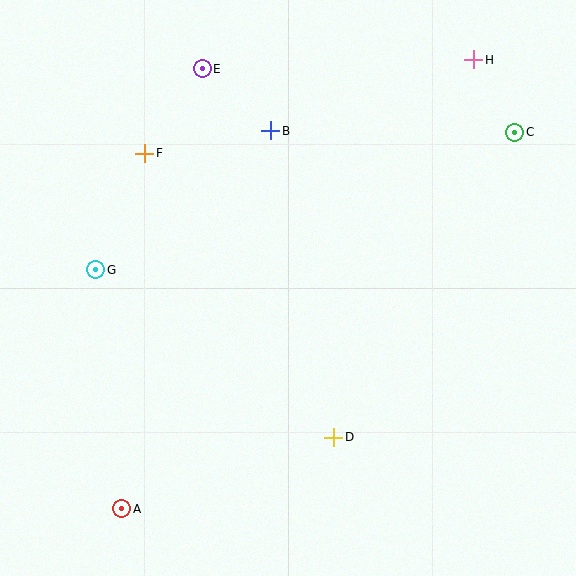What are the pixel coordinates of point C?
Point C is at (515, 132).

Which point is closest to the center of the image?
Point D at (334, 437) is closest to the center.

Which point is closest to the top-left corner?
Point F is closest to the top-left corner.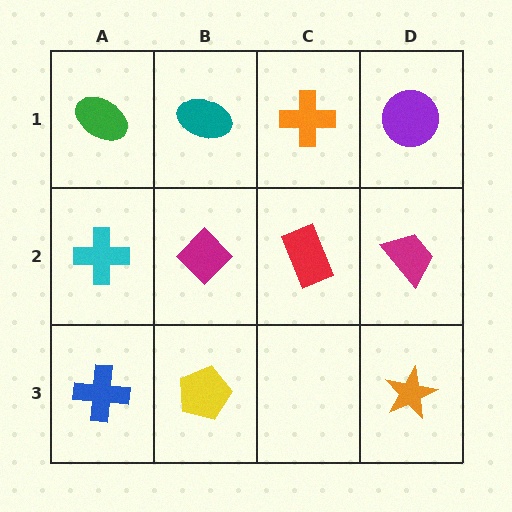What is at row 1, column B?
A teal ellipse.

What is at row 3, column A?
A blue cross.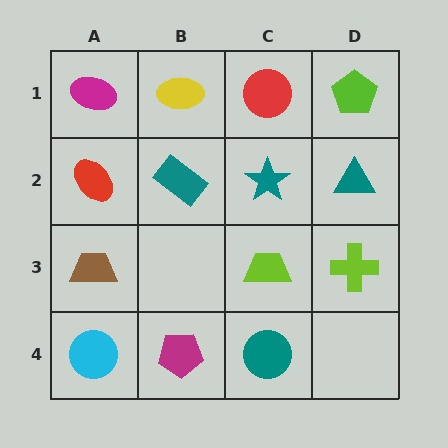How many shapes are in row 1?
4 shapes.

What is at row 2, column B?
A teal rectangle.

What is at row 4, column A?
A cyan circle.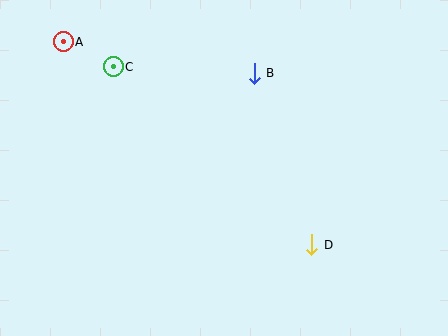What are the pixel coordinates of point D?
Point D is at (312, 245).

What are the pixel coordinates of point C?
Point C is at (113, 67).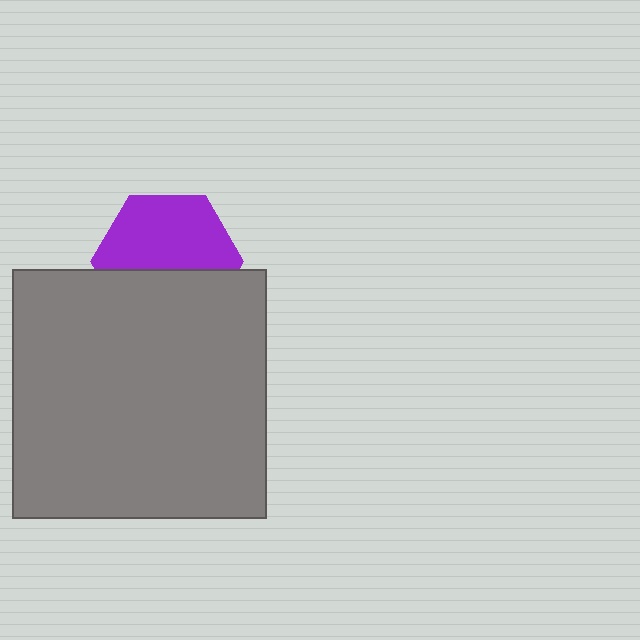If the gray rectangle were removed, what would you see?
You would see the complete purple hexagon.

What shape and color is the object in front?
The object in front is a gray rectangle.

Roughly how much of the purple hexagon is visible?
About half of it is visible (roughly 58%).